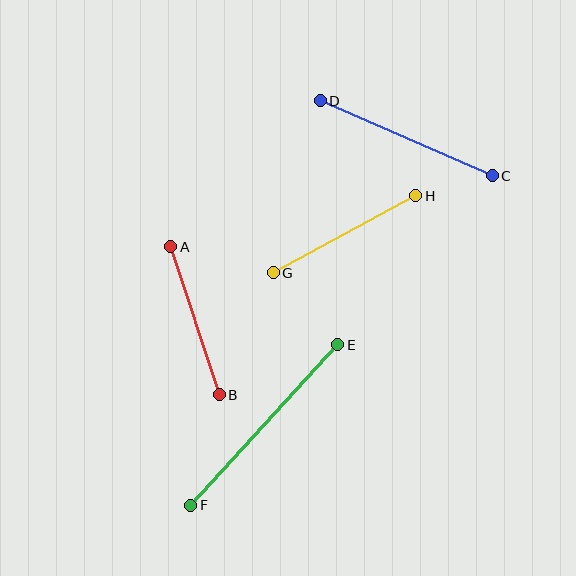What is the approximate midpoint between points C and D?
The midpoint is at approximately (406, 138) pixels.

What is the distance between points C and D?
The distance is approximately 187 pixels.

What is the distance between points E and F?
The distance is approximately 217 pixels.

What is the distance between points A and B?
The distance is approximately 156 pixels.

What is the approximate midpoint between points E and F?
The midpoint is at approximately (264, 425) pixels.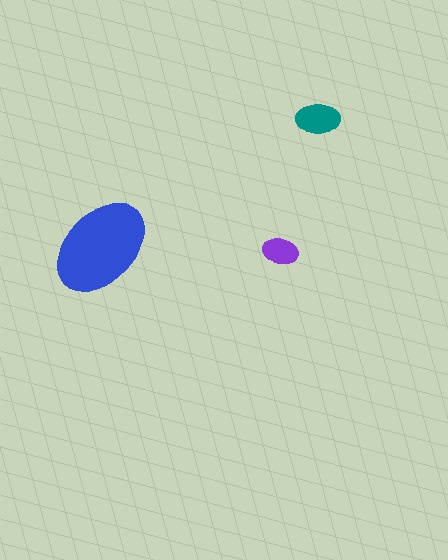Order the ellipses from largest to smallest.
the blue one, the teal one, the purple one.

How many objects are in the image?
There are 3 objects in the image.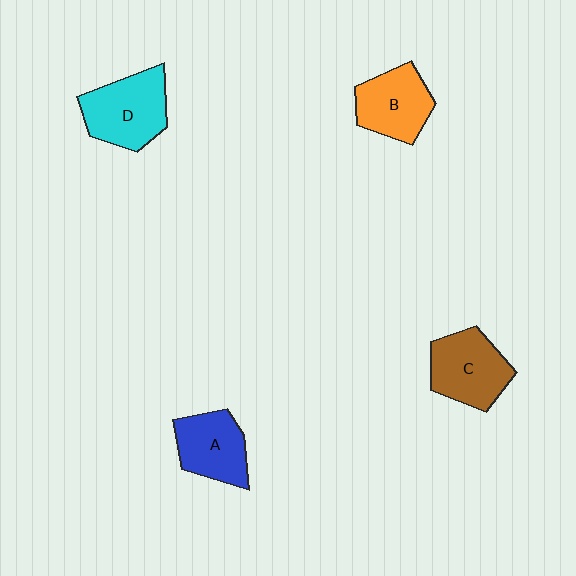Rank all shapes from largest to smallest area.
From largest to smallest: D (cyan), C (brown), B (orange), A (blue).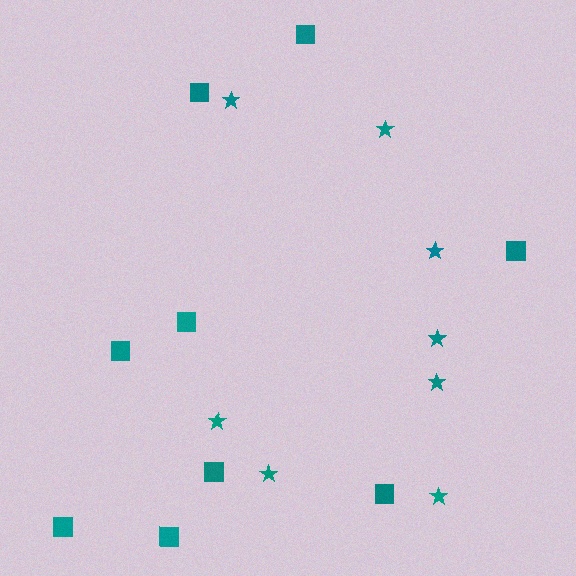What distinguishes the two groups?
There are 2 groups: one group of squares (9) and one group of stars (8).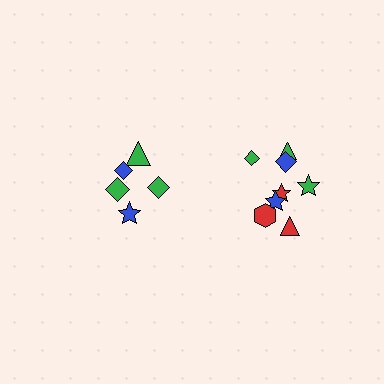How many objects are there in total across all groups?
There are 13 objects.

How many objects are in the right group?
There are 8 objects.